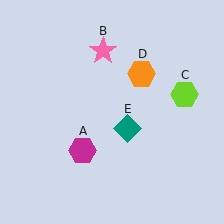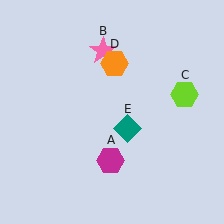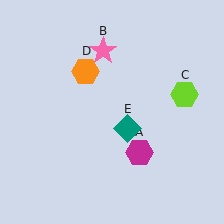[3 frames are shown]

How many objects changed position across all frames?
2 objects changed position: magenta hexagon (object A), orange hexagon (object D).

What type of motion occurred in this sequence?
The magenta hexagon (object A), orange hexagon (object D) rotated counterclockwise around the center of the scene.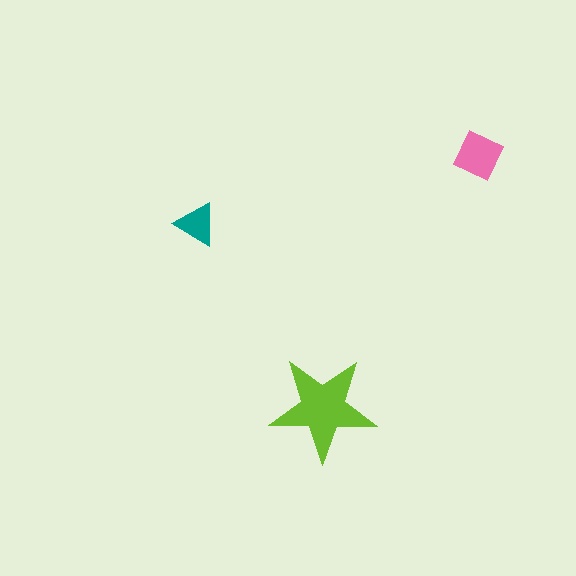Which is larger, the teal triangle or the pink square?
The pink square.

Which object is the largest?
The lime star.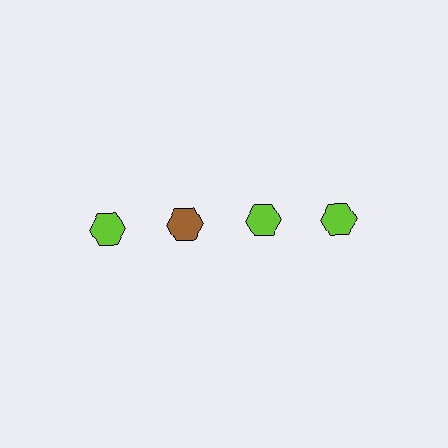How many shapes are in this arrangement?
There are 4 shapes arranged in a grid pattern.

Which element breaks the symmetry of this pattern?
The brown hexagon in the top row, second from left column breaks the symmetry. All other shapes are lime hexagons.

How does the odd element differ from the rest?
It has a different color: brown instead of lime.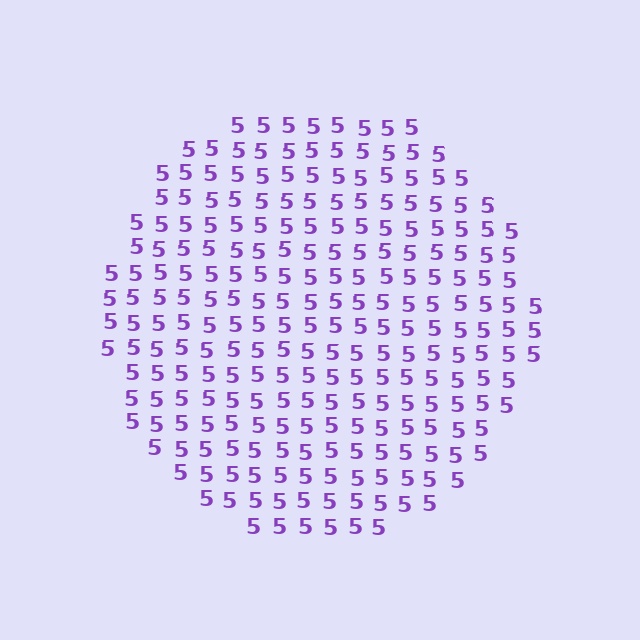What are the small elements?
The small elements are digit 5's.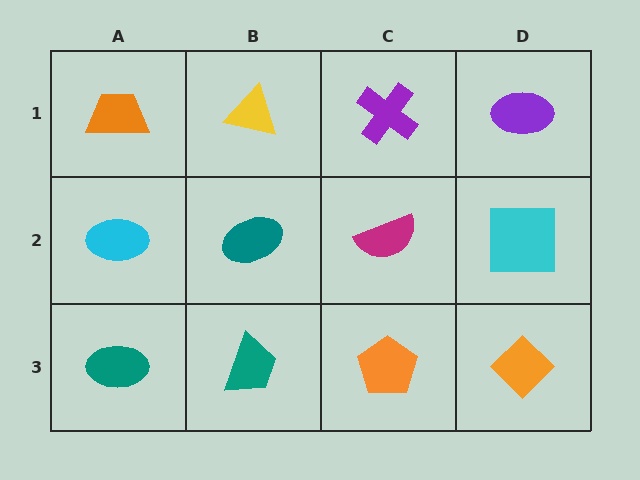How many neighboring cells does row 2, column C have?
4.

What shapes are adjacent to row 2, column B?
A yellow triangle (row 1, column B), a teal trapezoid (row 3, column B), a cyan ellipse (row 2, column A), a magenta semicircle (row 2, column C).